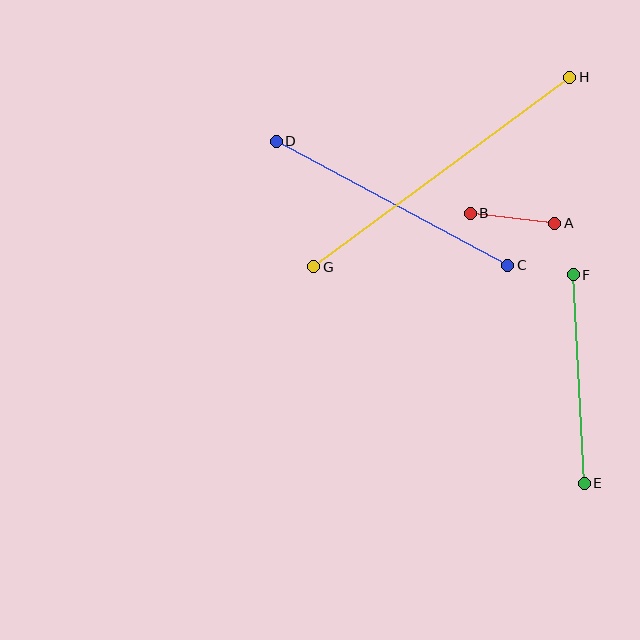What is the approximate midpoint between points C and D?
The midpoint is at approximately (392, 203) pixels.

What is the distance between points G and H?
The distance is approximately 318 pixels.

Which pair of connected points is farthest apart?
Points G and H are farthest apart.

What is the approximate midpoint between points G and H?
The midpoint is at approximately (442, 172) pixels.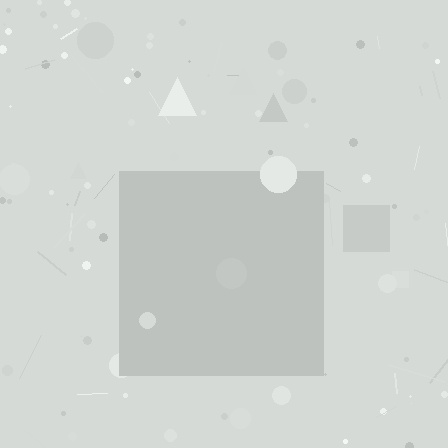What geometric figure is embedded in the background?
A square is embedded in the background.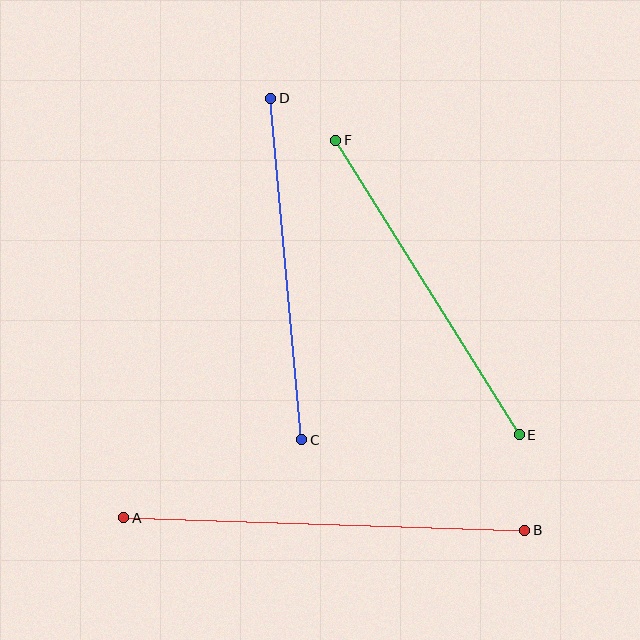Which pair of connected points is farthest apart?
Points A and B are farthest apart.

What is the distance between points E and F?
The distance is approximately 347 pixels.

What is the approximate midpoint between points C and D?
The midpoint is at approximately (286, 269) pixels.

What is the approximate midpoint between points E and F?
The midpoint is at approximately (427, 288) pixels.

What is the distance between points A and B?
The distance is approximately 401 pixels.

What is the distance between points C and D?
The distance is approximately 343 pixels.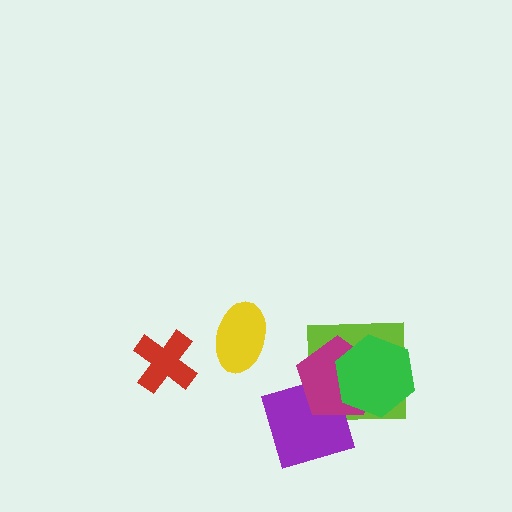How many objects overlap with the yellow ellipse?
0 objects overlap with the yellow ellipse.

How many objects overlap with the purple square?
2 objects overlap with the purple square.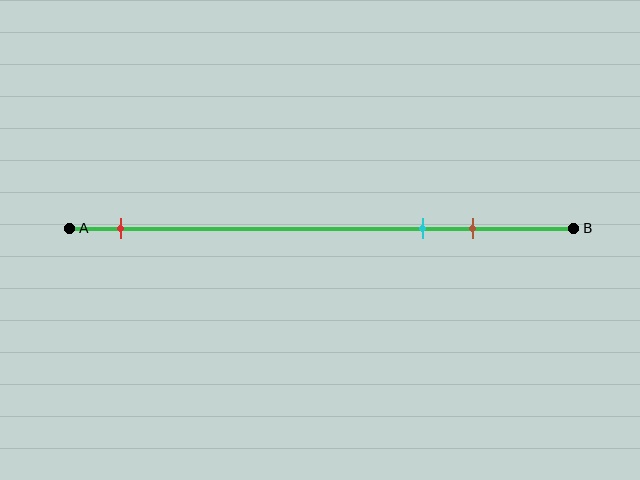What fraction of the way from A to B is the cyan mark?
The cyan mark is approximately 70% (0.7) of the way from A to B.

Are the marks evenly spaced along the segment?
No, the marks are not evenly spaced.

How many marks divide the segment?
There are 3 marks dividing the segment.